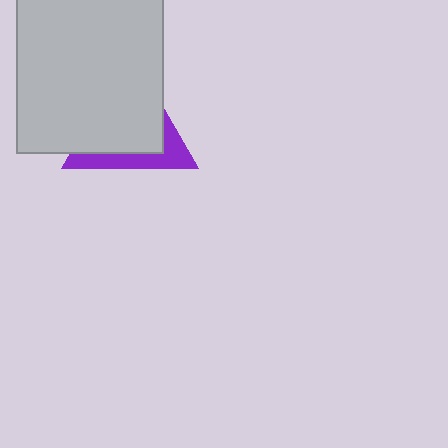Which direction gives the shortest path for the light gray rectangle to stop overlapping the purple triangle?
Moving toward the upper-left gives the shortest separation.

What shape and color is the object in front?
The object in front is a light gray rectangle.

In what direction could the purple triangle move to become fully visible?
The purple triangle could move toward the lower-right. That would shift it out from behind the light gray rectangle entirely.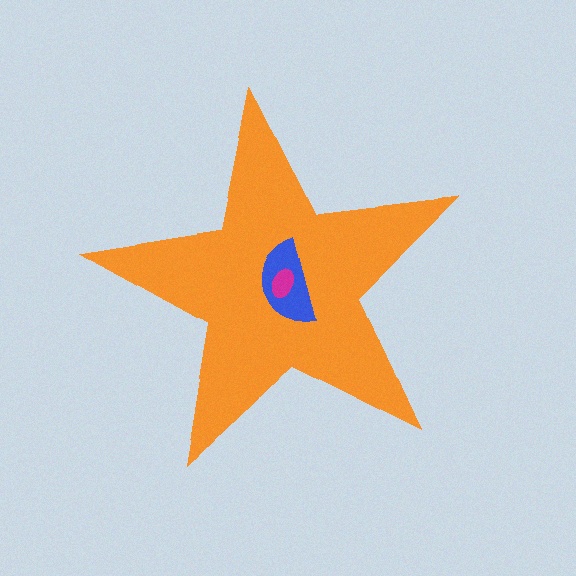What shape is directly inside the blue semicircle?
The magenta ellipse.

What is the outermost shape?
The orange star.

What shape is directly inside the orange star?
The blue semicircle.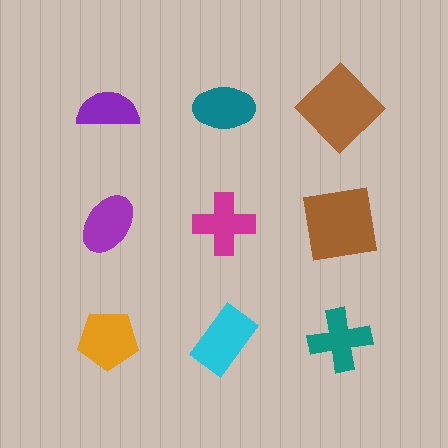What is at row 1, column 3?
A brown diamond.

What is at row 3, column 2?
A cyan rectangle.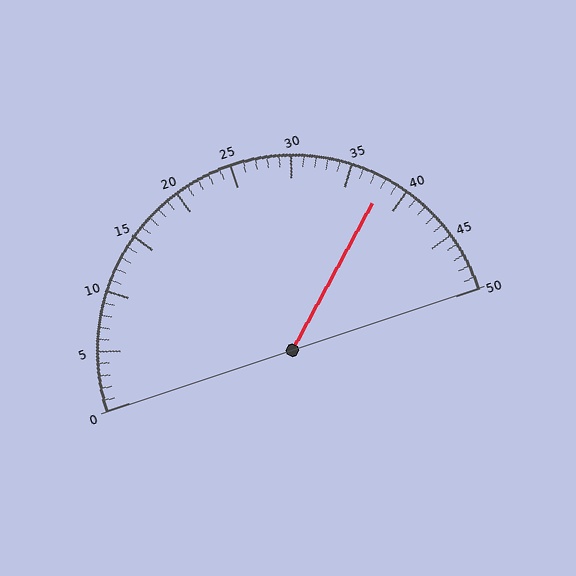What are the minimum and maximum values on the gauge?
The gauge ranges from 0 to 50.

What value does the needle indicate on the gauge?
The needle indicates approximately 38.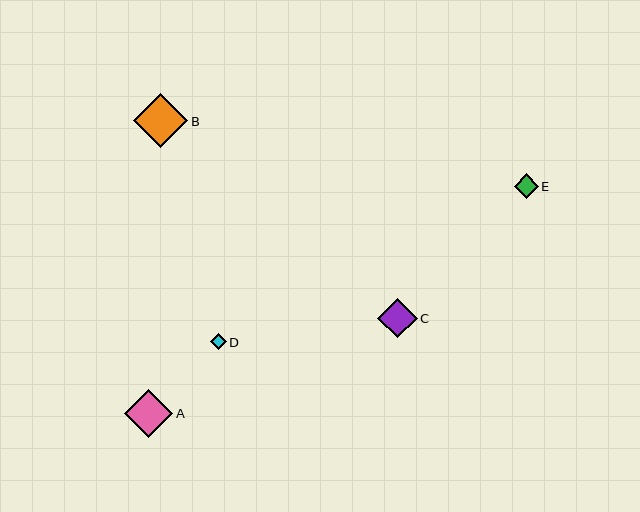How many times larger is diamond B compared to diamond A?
Diamond B is approximately 1.1 times the size of diamond A.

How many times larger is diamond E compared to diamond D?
Diamond E is approximately 1.5 times the size of diamond D.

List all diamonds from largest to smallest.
From largest to smallest: B, A, C, E, D.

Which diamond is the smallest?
Diamond D is the smallest with a size of approximately 16 pixels.